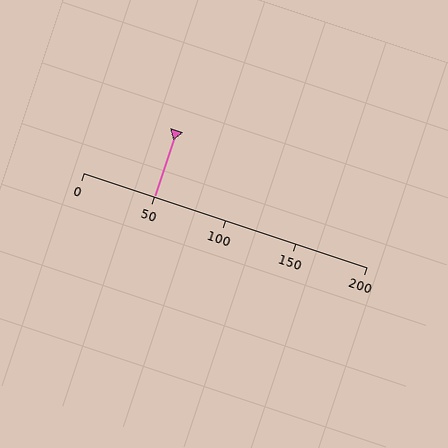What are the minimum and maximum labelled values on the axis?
The axis runs from 0 to 200.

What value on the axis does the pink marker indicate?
The marker indicates approximately 50.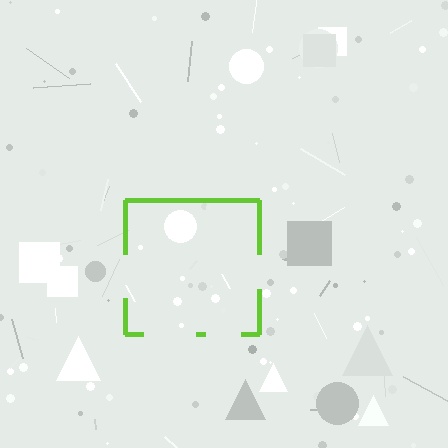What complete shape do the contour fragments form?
The contour fragments form a square.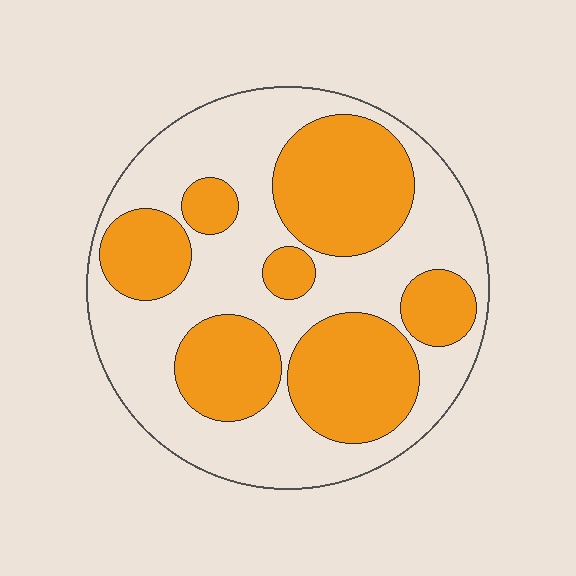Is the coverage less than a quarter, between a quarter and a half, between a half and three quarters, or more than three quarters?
Between a quarter and a half.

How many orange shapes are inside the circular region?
7.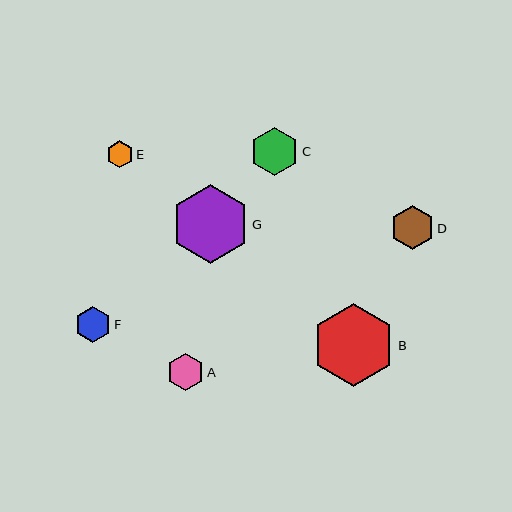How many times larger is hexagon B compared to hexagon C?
Hexagon B is approximately 1.7 times the size of hexagon C.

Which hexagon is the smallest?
Hexagon E is the smallest with a size of approximately 27 pixels.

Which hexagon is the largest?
Hexagon B is the largest with a size of approximately 83 pixels.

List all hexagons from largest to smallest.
From largest to smallest: B, G, C, D, A, F, E.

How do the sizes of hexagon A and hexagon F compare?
Hexagon A and hexagon F are approximately the same size.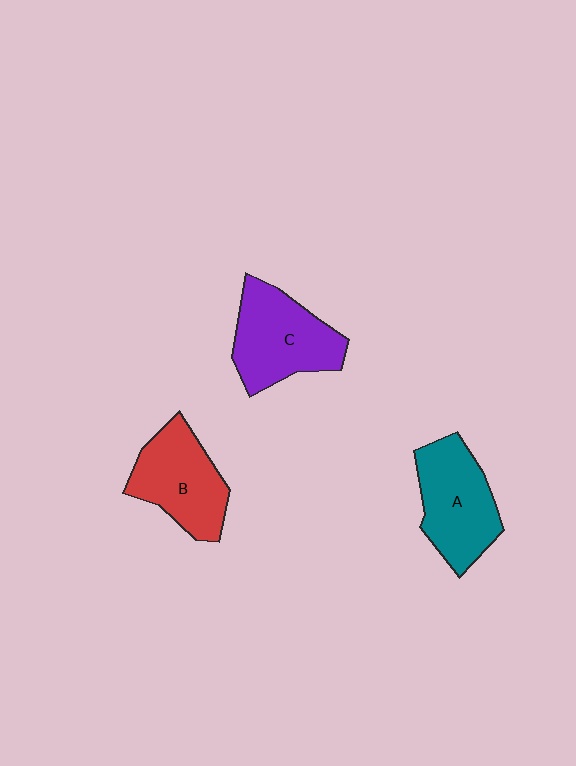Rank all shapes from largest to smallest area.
From largest to smallest: C (purple), A (teal), B (red).